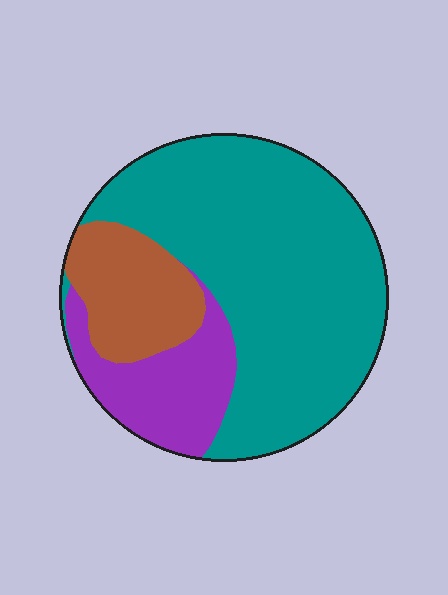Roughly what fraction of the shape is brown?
Brown takes up about one sixth (1/6) of the shape.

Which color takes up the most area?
Teal, at roughly 65%.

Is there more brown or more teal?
Teal.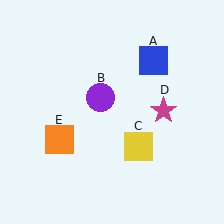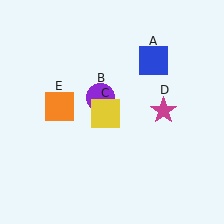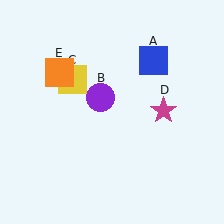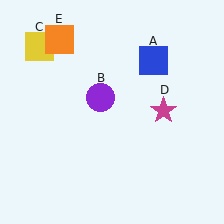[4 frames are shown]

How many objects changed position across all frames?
2 objects changed position: yellow square (object C), orange square (object E).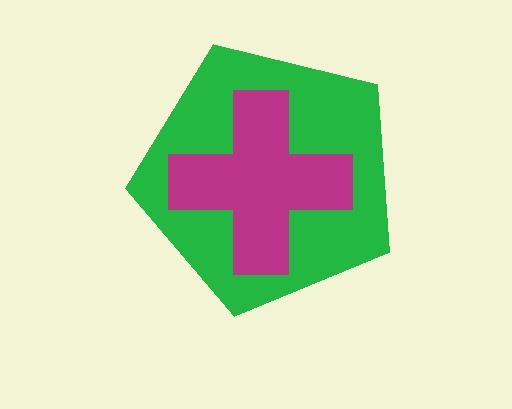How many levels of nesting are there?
2.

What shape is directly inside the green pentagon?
The magenta cross.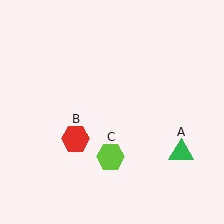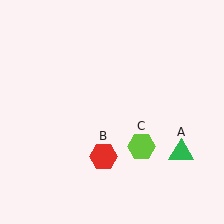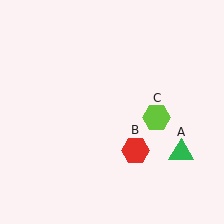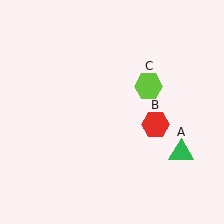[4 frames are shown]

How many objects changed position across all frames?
2 objects changed position: red hexagon (object B), lime hexagon (object C).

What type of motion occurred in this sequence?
The red hexagon (object B), lime hexagon (object C) rotated counterclockwise around the center of the scene.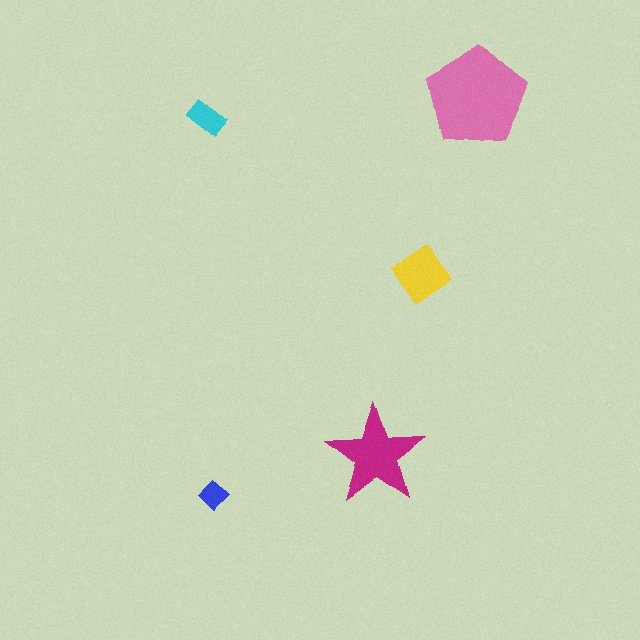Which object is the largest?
The pink pentagon.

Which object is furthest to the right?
The pink pentagon is rightmost.